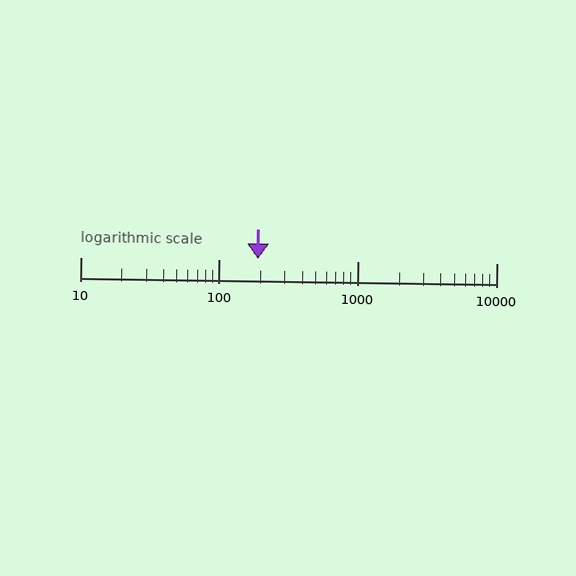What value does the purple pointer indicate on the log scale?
The pointer indicates approximately 190.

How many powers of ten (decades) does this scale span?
The scale spans 3 decades, from 10 to 10000.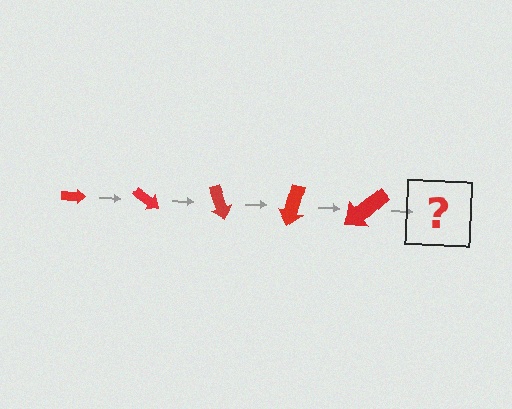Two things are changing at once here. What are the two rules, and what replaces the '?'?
The two rules are that the arrow grows larger each step and it rotates 35 degrees each step. The '?' should be an arrow, larger than the previous one and rotated 175 degrees from the start.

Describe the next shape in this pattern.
It should be an arrow, larger than the previous one and rotated 175 degrees from the start.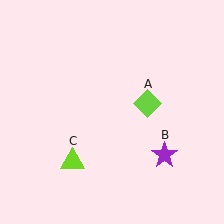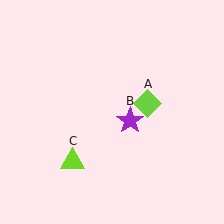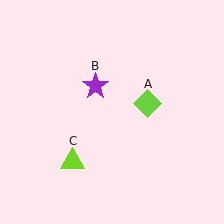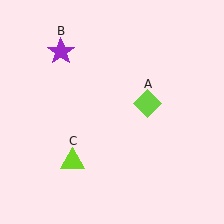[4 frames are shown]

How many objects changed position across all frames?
1 object changed position: purple star (object B).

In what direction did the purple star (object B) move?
The purple star (object B) moved up and to the left.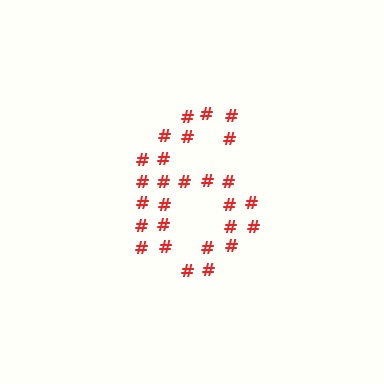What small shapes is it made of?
It is made of small hash symbols.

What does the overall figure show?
The overall figure shows the digit 6.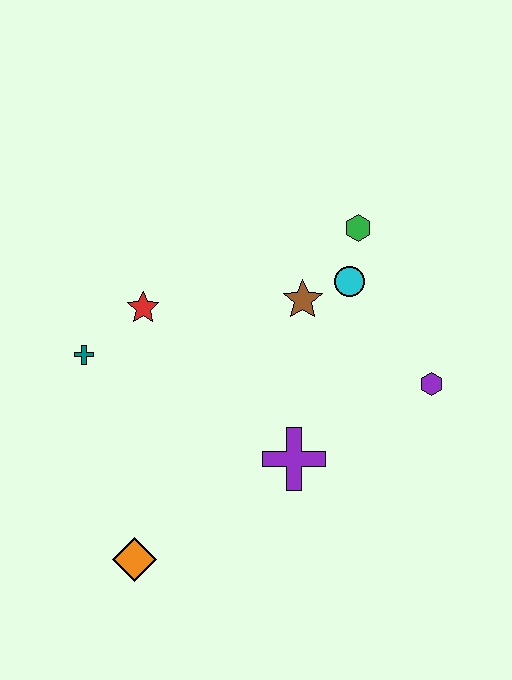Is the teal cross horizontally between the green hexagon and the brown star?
No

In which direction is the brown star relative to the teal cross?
The brown star is to the right of the teal cross.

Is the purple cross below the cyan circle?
Yes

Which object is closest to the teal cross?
The red star is closest to the teal cross.